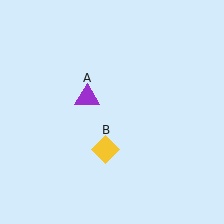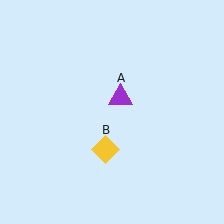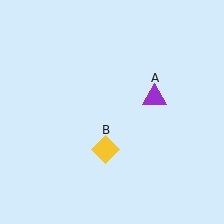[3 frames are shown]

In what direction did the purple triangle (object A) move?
The purple triangle (object A) moved right.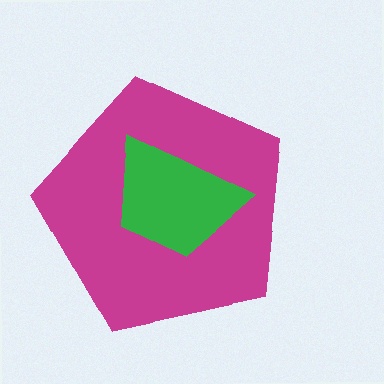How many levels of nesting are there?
2.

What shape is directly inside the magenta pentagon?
The green trapezoid.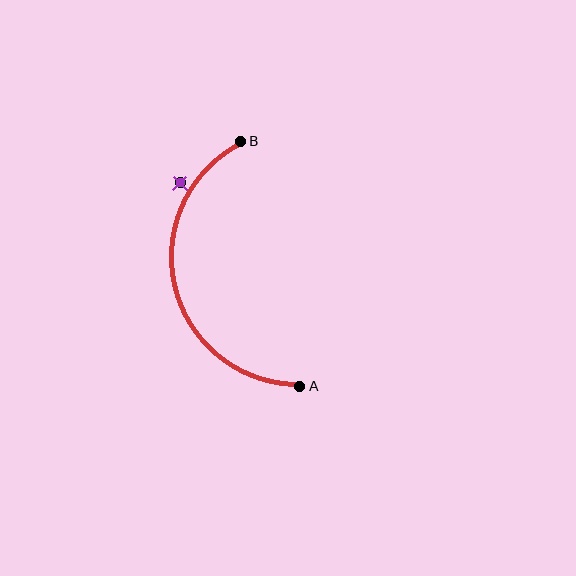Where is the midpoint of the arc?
The arc midpoint is the point on the curve farthest from the straight line joining A and B. It sits to the left of that line.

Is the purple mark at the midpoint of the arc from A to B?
No — the purple mark does not lie on the arc at all. It sits slightly outside the curve.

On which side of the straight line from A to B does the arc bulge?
The arc bulges to the left of the straight line connecting A and B.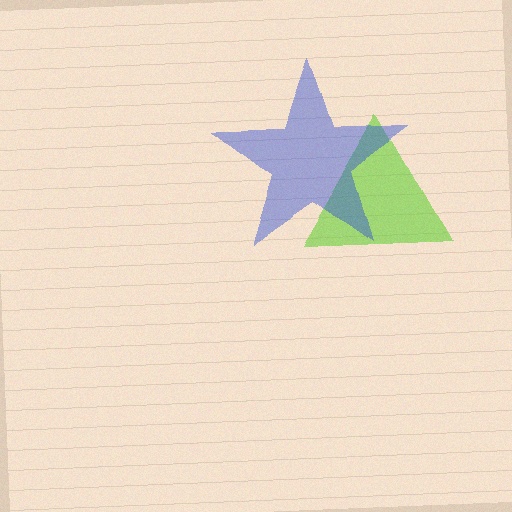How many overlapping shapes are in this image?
There are 2 overlapping shapes in the image.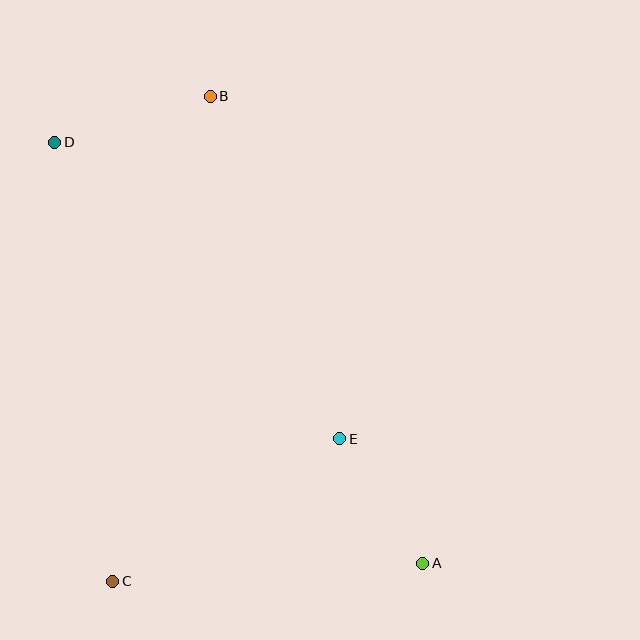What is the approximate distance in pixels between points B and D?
The distance between B and D is approximately 162 pixels.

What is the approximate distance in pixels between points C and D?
The distance between C and D is approximately 443 pixels.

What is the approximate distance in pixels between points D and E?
The distance between D and E is approximately 411 pixels.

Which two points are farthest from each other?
Points A and D are farthest from each other.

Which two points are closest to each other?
Points A and E are closest to each other.